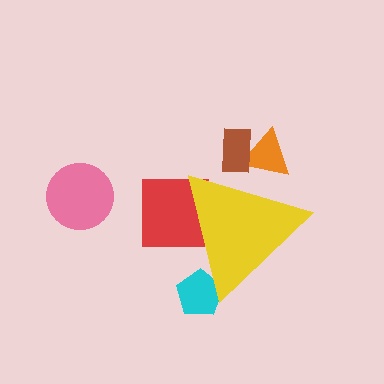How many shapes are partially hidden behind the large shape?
4 shapes are partially hidden.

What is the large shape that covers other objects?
A yellow triangle.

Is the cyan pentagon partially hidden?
Yes, the cyan pentagon is partially hidden behind the yellow triangle.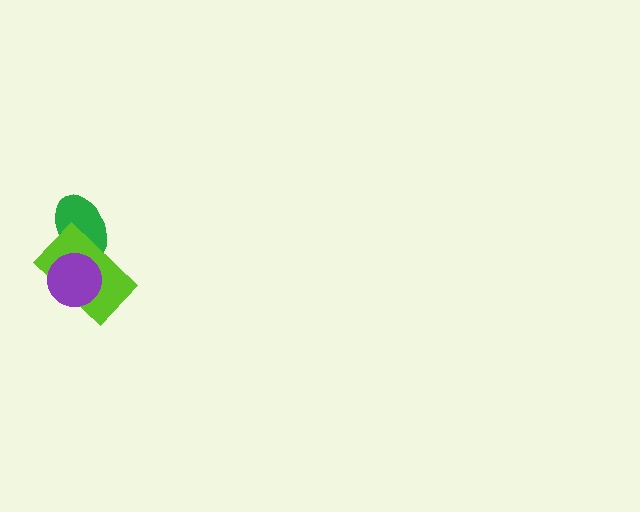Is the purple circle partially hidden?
No, no other shape covers it.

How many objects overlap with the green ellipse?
2 objects overlap with the green ellipse.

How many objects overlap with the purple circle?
2 objects overlap with the purple circle.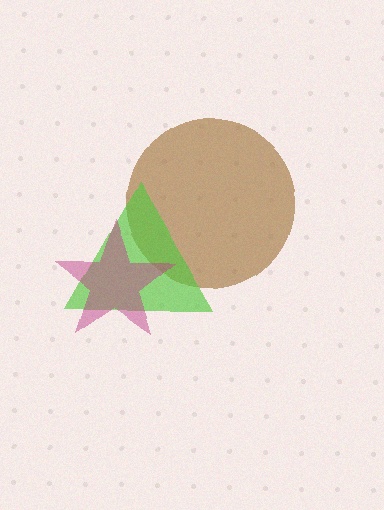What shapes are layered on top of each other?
The layered shapes are: a brown circle, a lime triangle, a magenta star.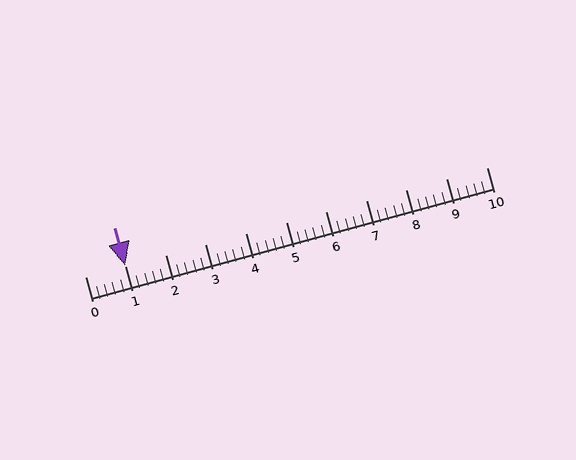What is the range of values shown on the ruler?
The ruler shows values from 0 to 10.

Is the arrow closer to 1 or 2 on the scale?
The arrow is closer to 1.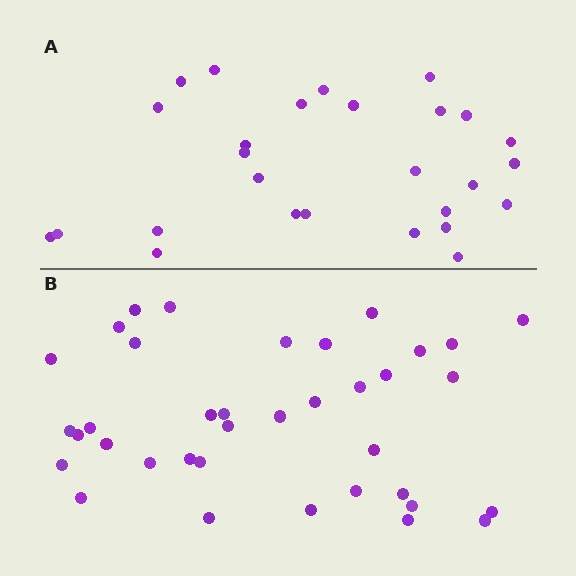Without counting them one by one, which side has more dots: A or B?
Region B (the bottom region) has more dots.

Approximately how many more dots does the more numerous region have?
Region B has roughly 10 or so more dots than region A.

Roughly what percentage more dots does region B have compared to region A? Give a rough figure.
About 35% more.